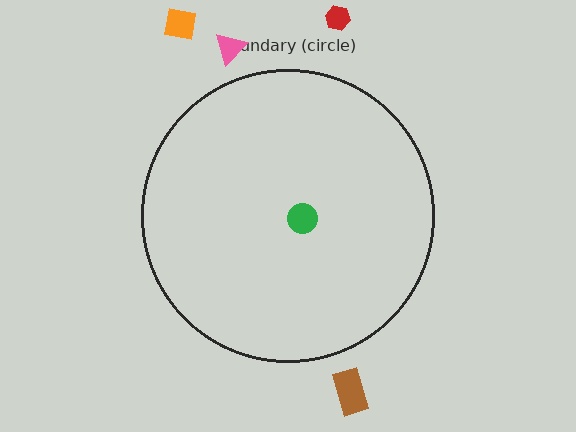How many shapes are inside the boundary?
1 inside, 4 outside.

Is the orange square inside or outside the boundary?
Outside.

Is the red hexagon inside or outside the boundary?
Outside.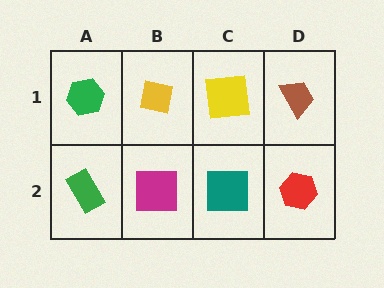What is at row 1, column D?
A brown trapezoid.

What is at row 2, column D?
A red hexagon.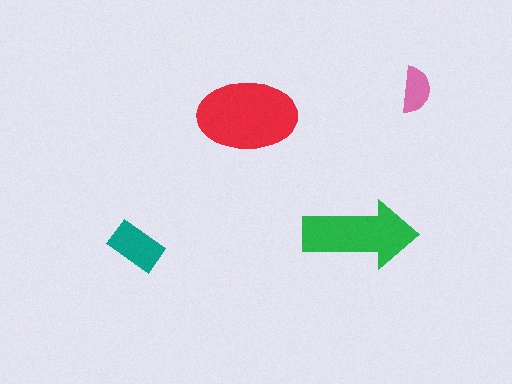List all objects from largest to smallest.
The red ellipse, the green arrow, the teal rectangle, the pink semicircle.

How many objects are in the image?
There are 4 objects in the image.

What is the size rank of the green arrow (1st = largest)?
2nd.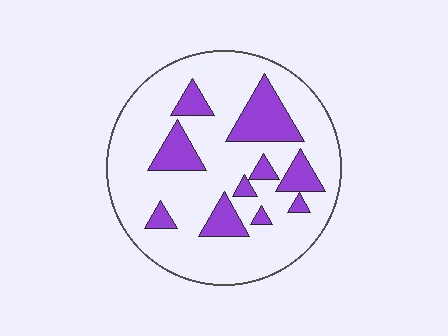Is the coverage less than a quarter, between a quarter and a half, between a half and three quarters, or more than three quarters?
Less than a quarter.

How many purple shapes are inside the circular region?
10.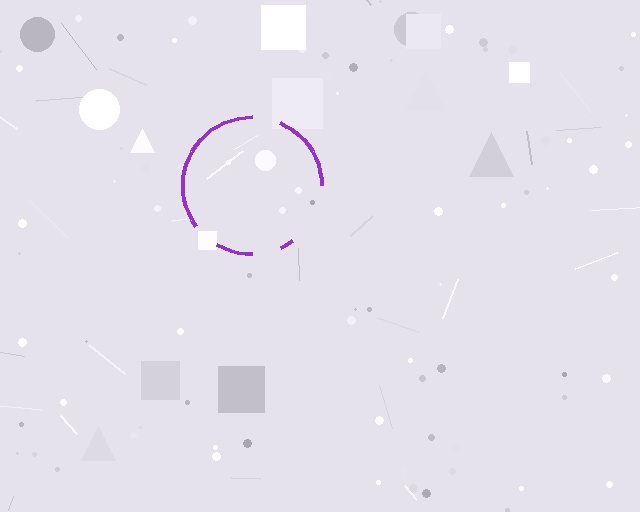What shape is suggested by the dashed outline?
The dashed outline suggests a circle.